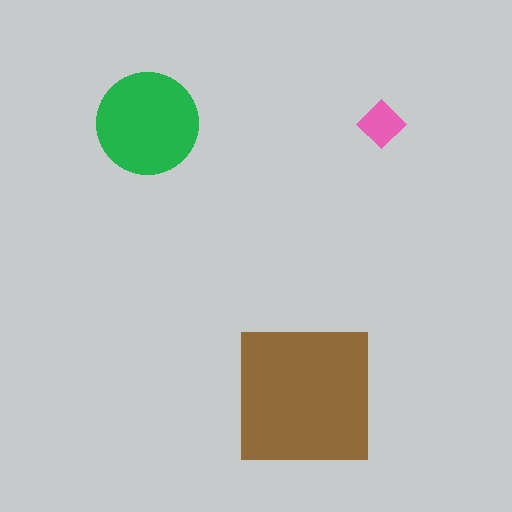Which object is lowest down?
The brown square is bottommost.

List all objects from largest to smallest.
The brown square, the green circle, the pink diamond.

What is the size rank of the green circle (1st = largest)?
2nd.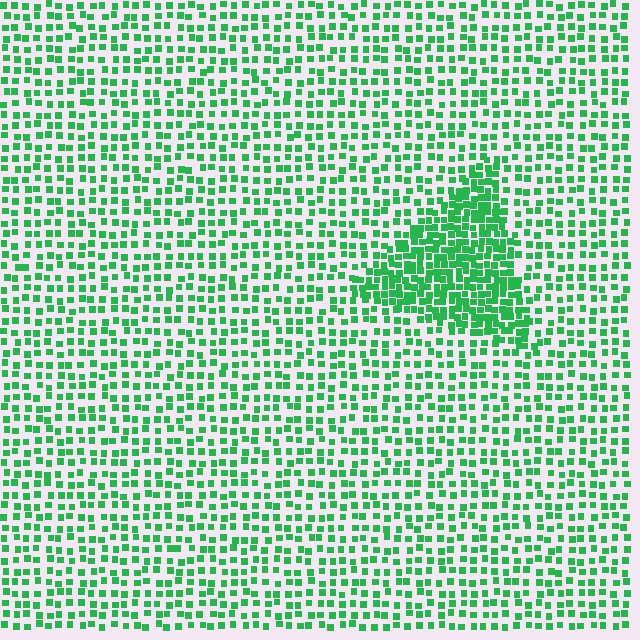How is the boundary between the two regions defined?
The boundary is defined by a change in element density (approximately 2.1x ratio). All elements are the same color, size, and shape.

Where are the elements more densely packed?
The elements are more densely packed inside the triangle boundary.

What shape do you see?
I see a triangle.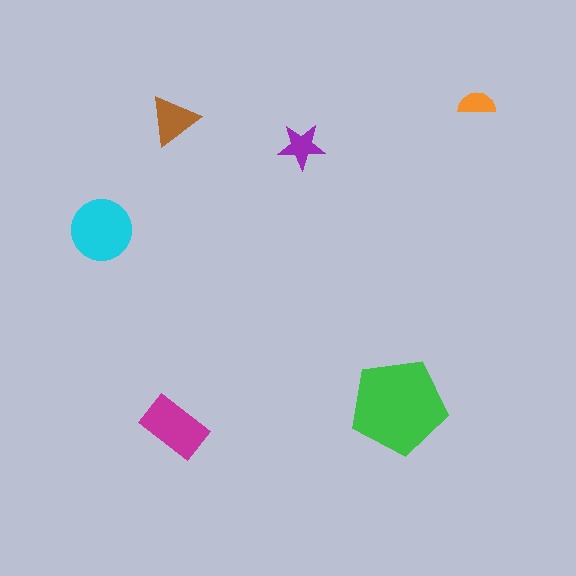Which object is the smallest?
The orange semicircle.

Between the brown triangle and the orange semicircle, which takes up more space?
The brown triangle.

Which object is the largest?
The green pentagon.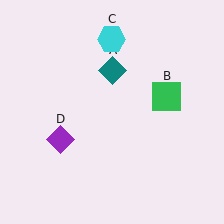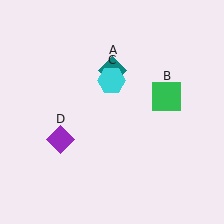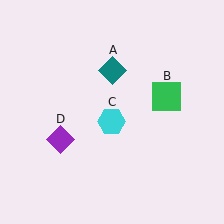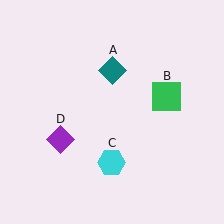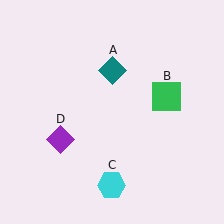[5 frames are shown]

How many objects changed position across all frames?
1 object changed position: cyan hexagon (object C).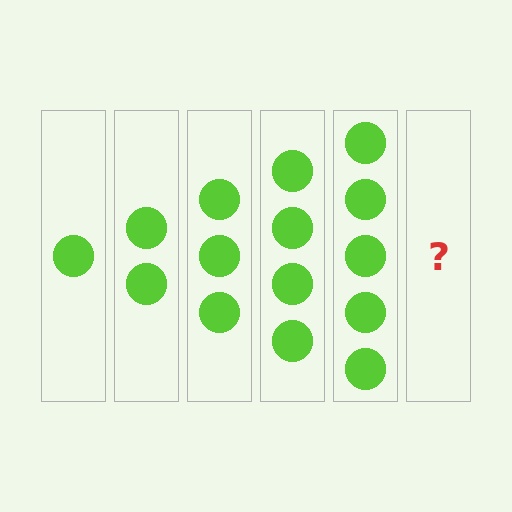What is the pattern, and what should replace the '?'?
The pattern is that each step adds one more circle. The '?' should be 6 circles.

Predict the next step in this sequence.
The next step is 6 circles.